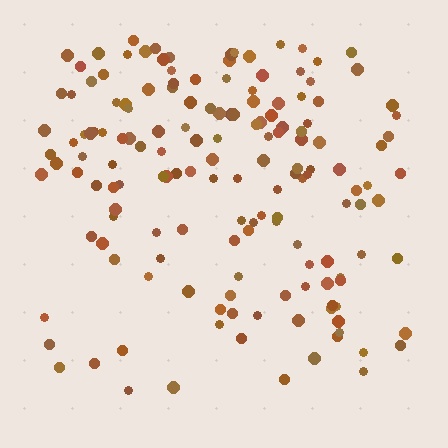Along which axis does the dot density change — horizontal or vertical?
Vertical.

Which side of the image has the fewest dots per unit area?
The bottom.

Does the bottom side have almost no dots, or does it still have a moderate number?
Still a moderate number, just noticeably fewer than the top.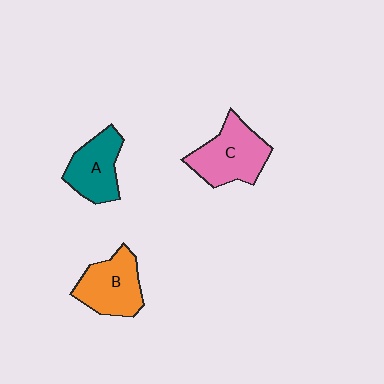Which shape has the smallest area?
Shape A (teal).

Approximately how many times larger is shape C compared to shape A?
Approximately 1.3 times.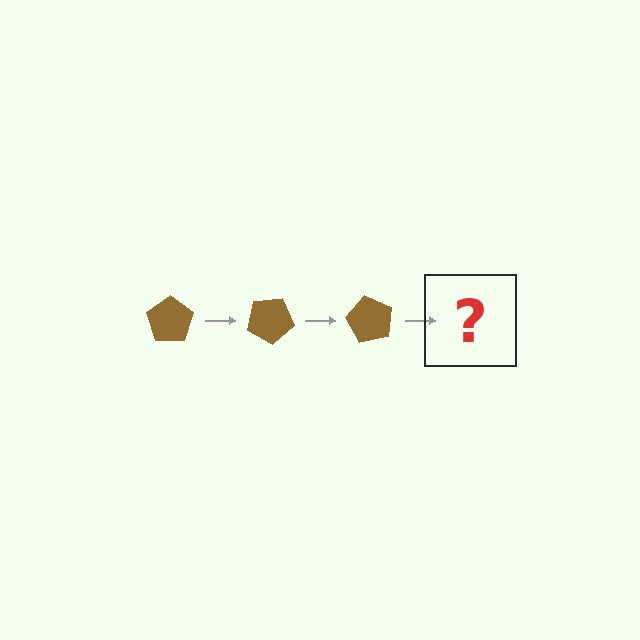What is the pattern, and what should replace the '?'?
The pattern is that the pentagon rotates 30 degrees each step. The '?' should be a brown pentagon rotated 90 degrees.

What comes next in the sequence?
The next element should be a brown pentagon rotated 90 degrees.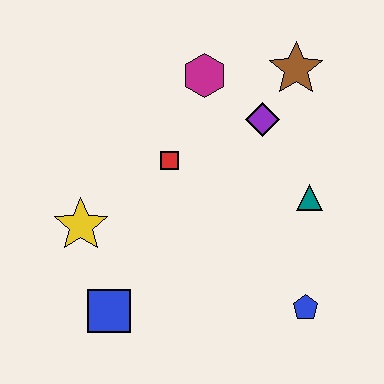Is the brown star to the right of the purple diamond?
Yes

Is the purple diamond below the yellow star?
No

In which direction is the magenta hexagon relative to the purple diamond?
The magenta hexagon is to the left of the purple diamond.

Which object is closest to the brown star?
The purple diamond is closest to the brown star.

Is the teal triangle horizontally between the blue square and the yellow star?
No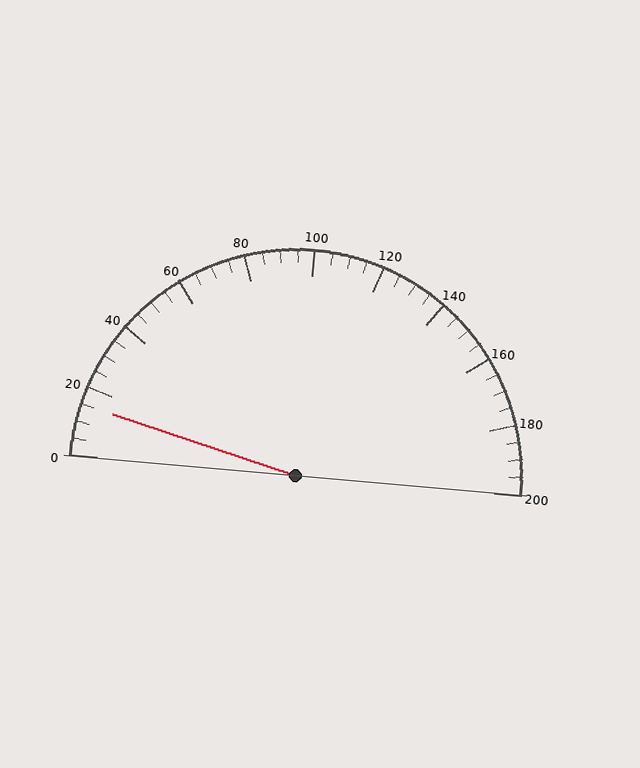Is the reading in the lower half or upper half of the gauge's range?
The reading is in the lower half of the range (0 to 200).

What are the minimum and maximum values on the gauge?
The gauge ranges from 0 to 200.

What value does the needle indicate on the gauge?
The needle indicates approximately 15.